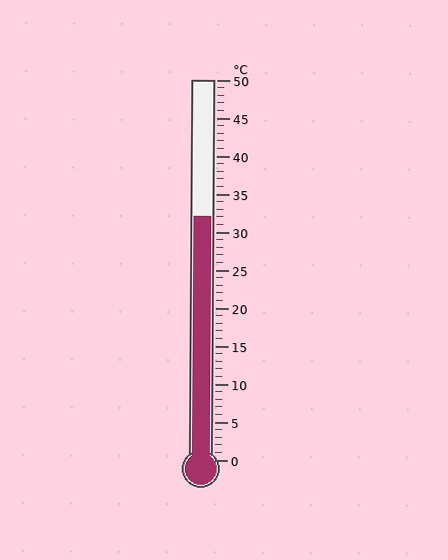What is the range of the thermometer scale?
The thermometer scale ranges from 0°C to 50°C.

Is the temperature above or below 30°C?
The temperature is above 30°C.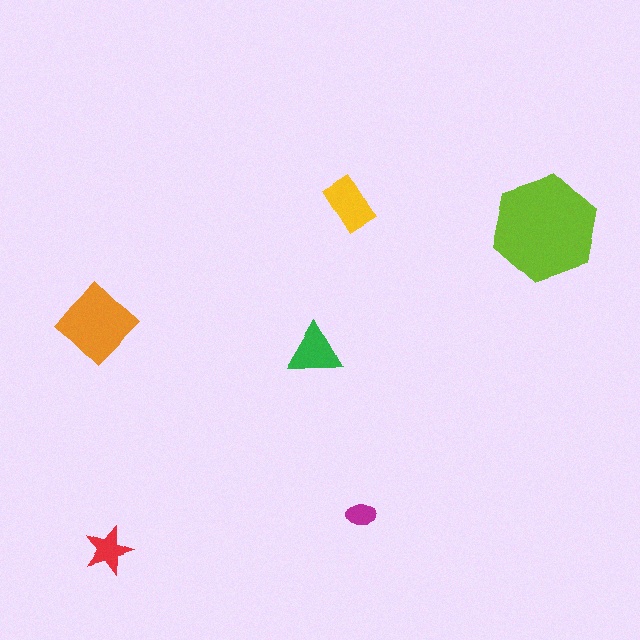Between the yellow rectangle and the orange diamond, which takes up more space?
The orange diamond.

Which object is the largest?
The lime hexagon.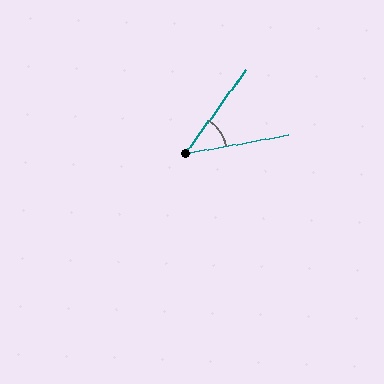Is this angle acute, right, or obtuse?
It is acute.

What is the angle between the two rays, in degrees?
Approximately 44 degrees.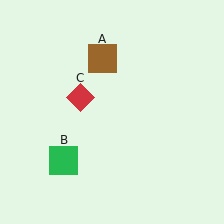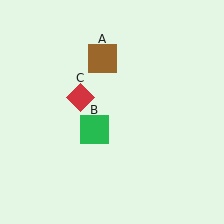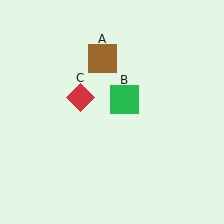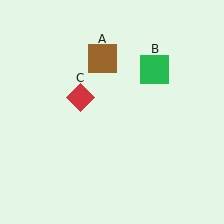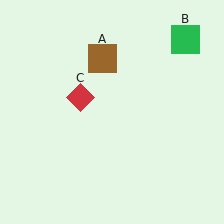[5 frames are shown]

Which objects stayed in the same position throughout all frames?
Brown square (object A) and red diamond (object C) remained stationary.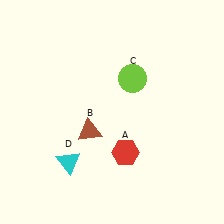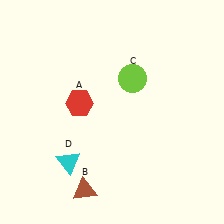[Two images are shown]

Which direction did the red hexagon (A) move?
The red hexagon (A) moved up.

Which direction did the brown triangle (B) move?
The brown triangle (B) moved down.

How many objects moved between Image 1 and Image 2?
2 objects moved between the two images.